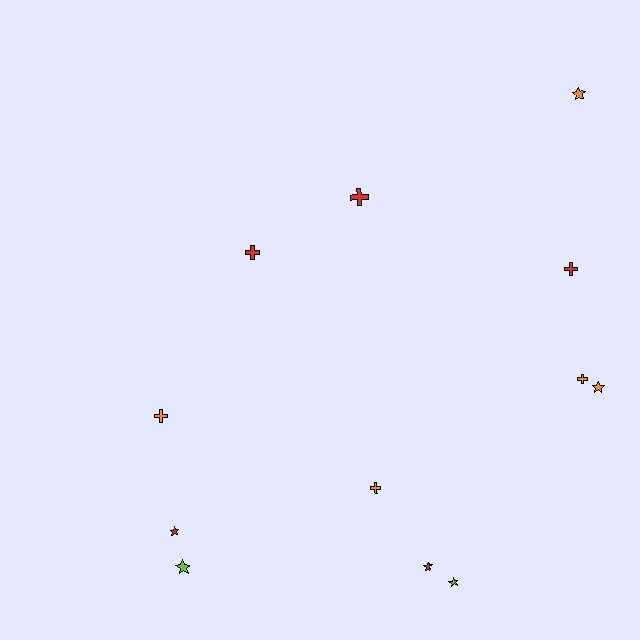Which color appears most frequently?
Red, with 5 objects.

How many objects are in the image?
There are 12 objects.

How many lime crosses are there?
There are no lime crosses.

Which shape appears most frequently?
Cross, with 6 objects.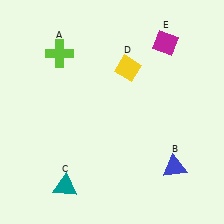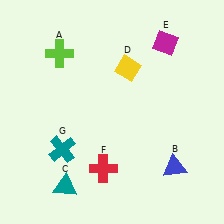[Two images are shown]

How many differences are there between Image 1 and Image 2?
There are 2 differences between the two images.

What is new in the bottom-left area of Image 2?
A teal cross (G) was added in the bottom-left area of Image 2.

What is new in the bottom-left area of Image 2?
A red cross (F) was added in the bottom-left area of Image 2.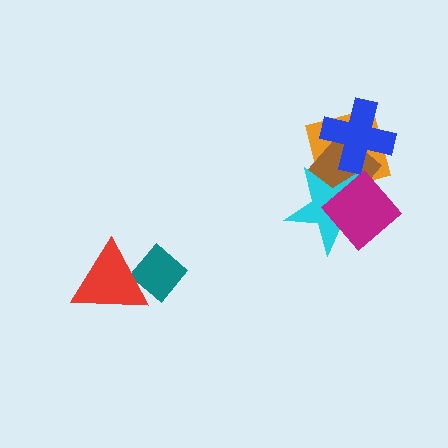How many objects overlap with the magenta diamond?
3 objects overlap with the magenta diamond.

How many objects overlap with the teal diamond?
1 object overlaps with the teal diamond.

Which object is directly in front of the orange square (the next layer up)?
The brown diamond is directly in front of the orange square.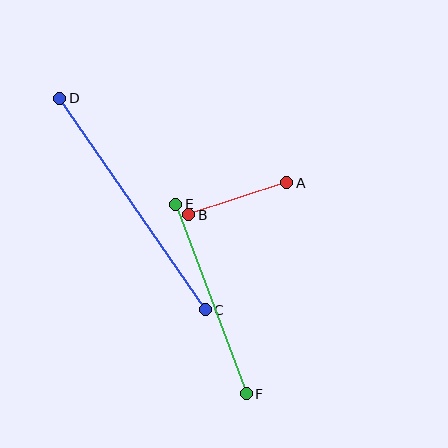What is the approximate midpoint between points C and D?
The midpoint is at approximately (133, 204) pixels.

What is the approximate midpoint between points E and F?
The midpoint is at approximately (211, 299) pixels.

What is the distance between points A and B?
The distance is approximately 103 pixels.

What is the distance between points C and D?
The distance is approximately 257 pixels.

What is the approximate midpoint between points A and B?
The midpoint is at approximately (238, 199) pixels.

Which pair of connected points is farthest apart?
Points C and D are farthest apart.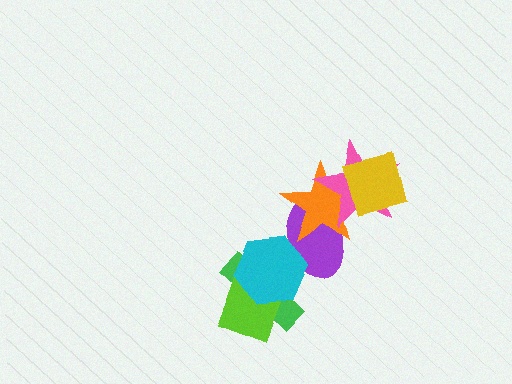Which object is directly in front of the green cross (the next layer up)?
The lime square is directly in front of the green cross.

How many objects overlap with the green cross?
3 objects overlap with the green cross.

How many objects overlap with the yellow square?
2 objects overlap with the yellow square.